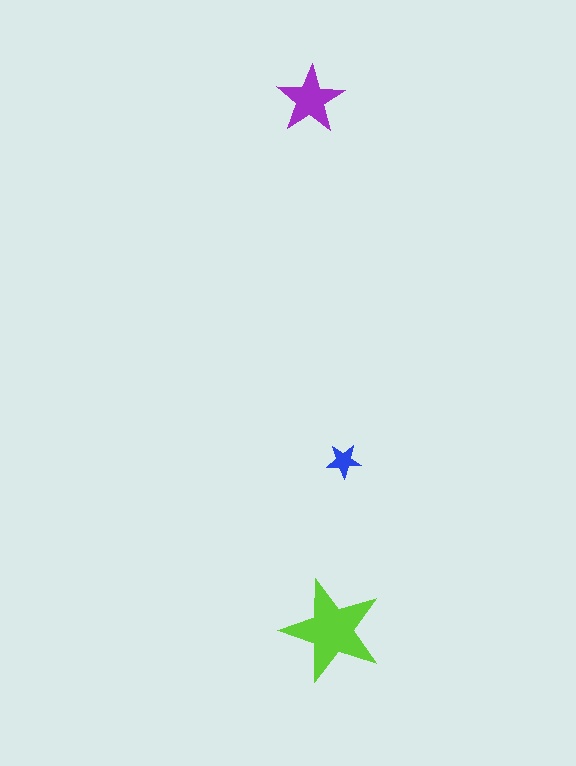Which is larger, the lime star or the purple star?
The lime one.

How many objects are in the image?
There are 3 objects in the image.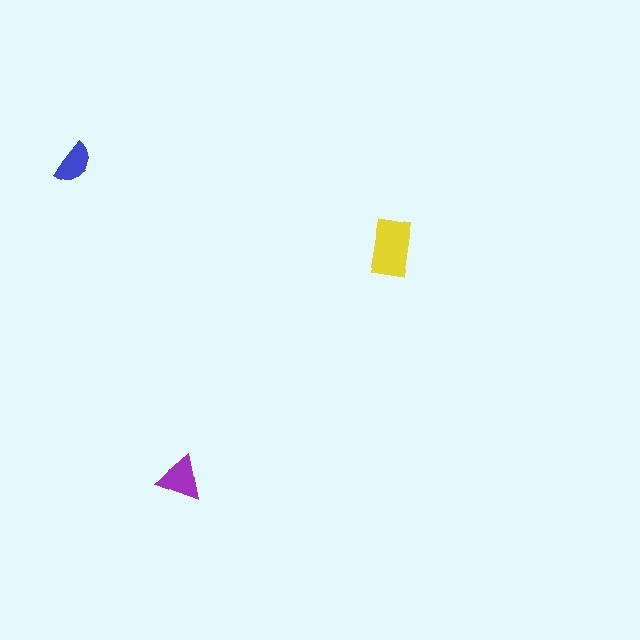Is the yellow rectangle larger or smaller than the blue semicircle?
Larger.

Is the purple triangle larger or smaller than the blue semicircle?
Larger.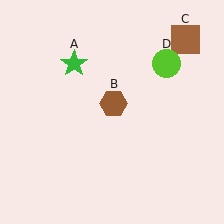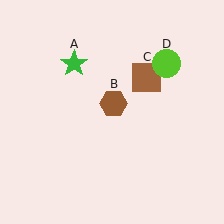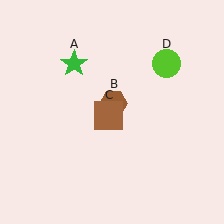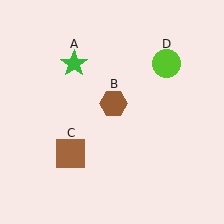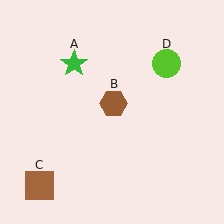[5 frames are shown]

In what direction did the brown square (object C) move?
The brown square (object C) moved down and to the left.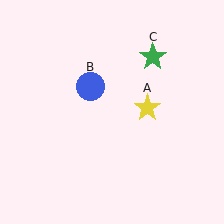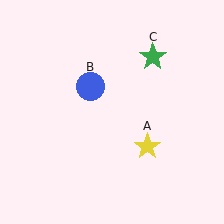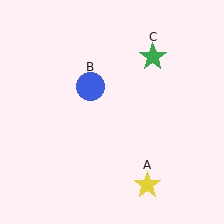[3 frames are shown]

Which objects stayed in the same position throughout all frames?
Blue circle (object B) and green star (object C) remained stationary.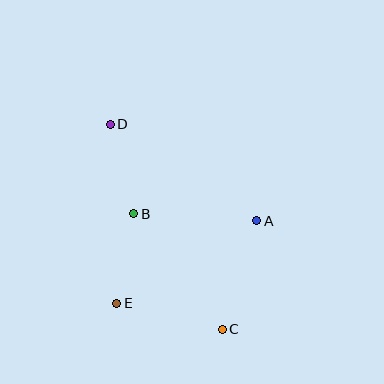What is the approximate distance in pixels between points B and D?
The distance between B and D is approximately 93 pixels.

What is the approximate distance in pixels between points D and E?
The distance between D and E is approximately 179 pixels.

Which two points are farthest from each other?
Points C and D are farthest from each other.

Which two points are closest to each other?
Points B and E are closest to each other.